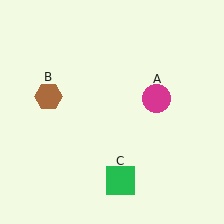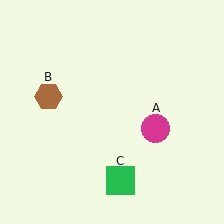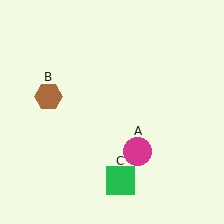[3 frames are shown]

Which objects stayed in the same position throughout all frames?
Brown hexagon (object B) and green square (object C) remained stationary.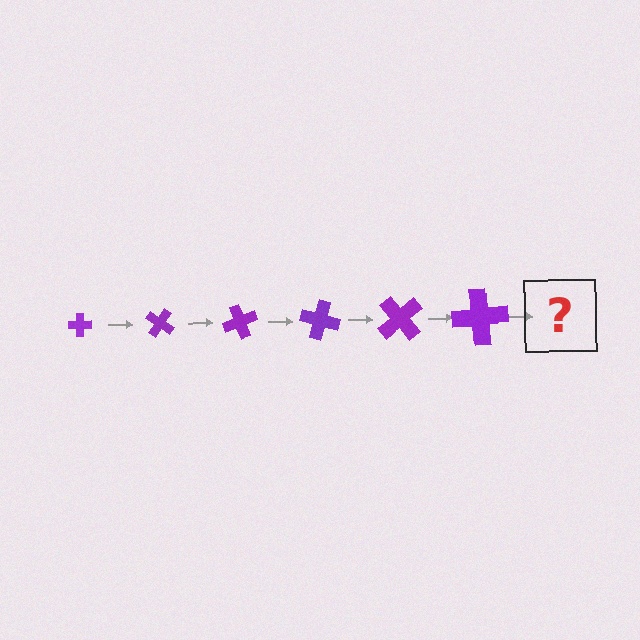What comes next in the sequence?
The next element should be a cross, larger than the previous one and rotated 210 degrees from the start.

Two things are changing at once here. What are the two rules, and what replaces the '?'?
The two rules are that the cross grows larger each step and it rotates 35 degrees each step. The '?' should be a cross, larger than the previous one and rotated 210 degrees from the start.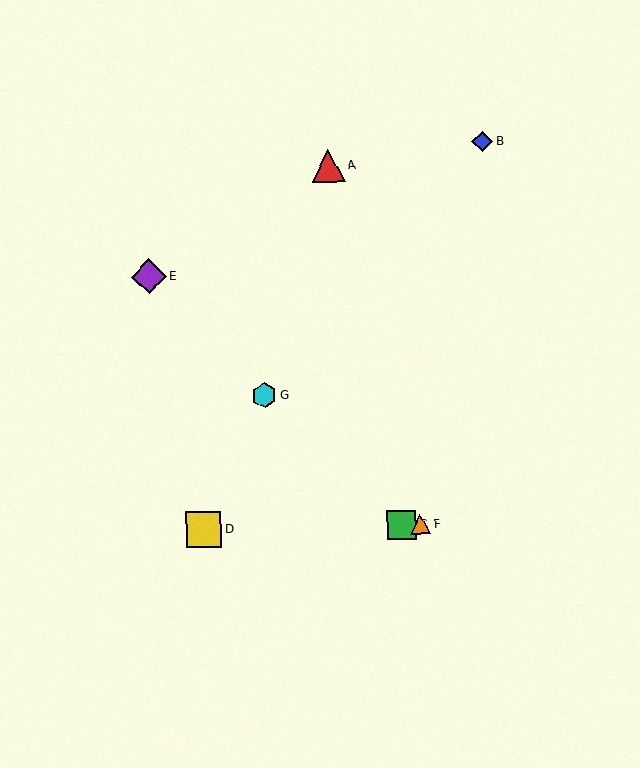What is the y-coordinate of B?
Object B is at y≈141.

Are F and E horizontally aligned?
No, F is at y≈524 and E is at y≈276.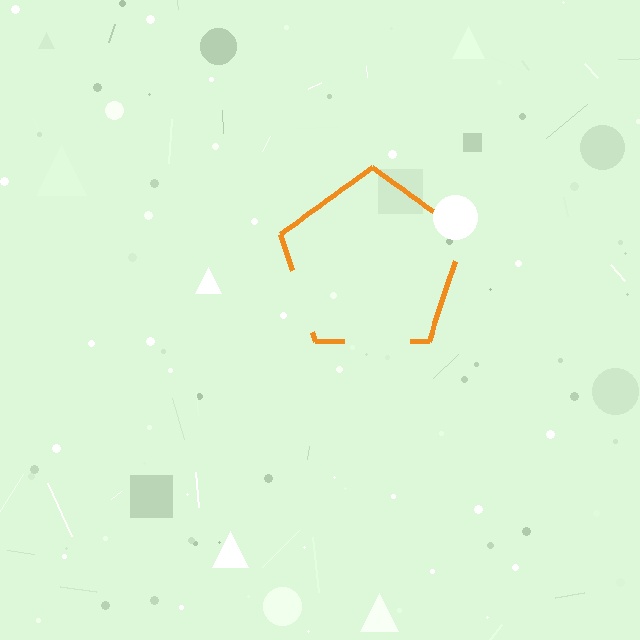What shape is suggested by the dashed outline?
The dashed outline suggests a pentagon.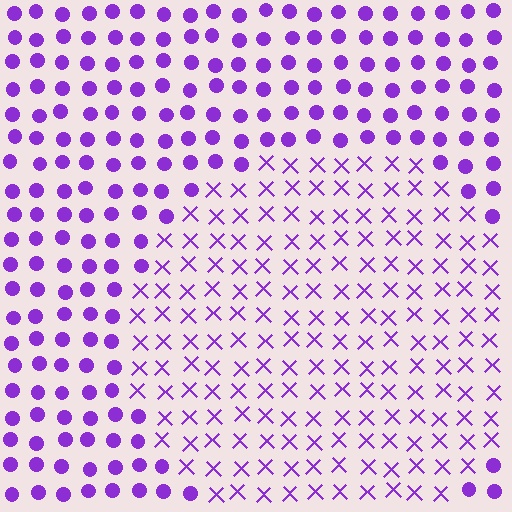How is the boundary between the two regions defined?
The boundary is defined by a change in element shape: X marks inside vs. circles outside. All elements share the same color and spacing.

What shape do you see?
I see a circle.